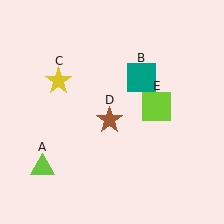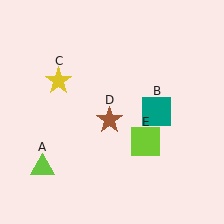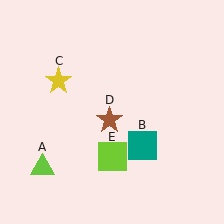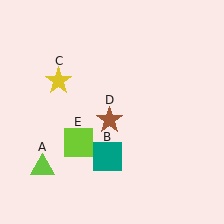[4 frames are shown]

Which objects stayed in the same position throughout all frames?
Lime triangle (object A) and yellow star (object C) and brown star (object D) remained stationary.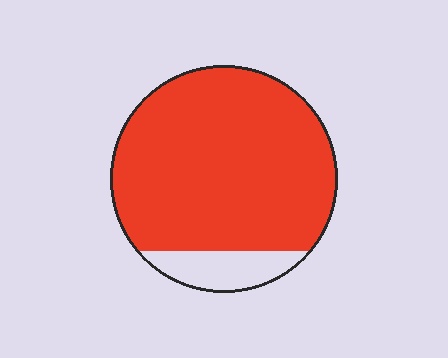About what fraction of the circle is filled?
About seven eighths (7/8).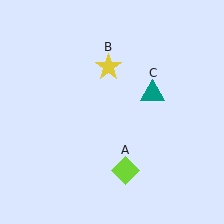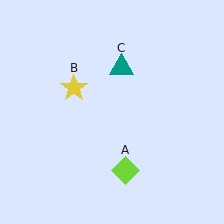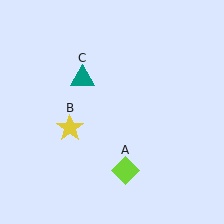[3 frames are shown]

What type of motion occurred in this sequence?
The yellow star (object B), teal triangle (object C) rotated counterclockwise around the center of the scene.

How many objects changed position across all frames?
2 objects changed position: yellow star (object B), teal triangle (object C).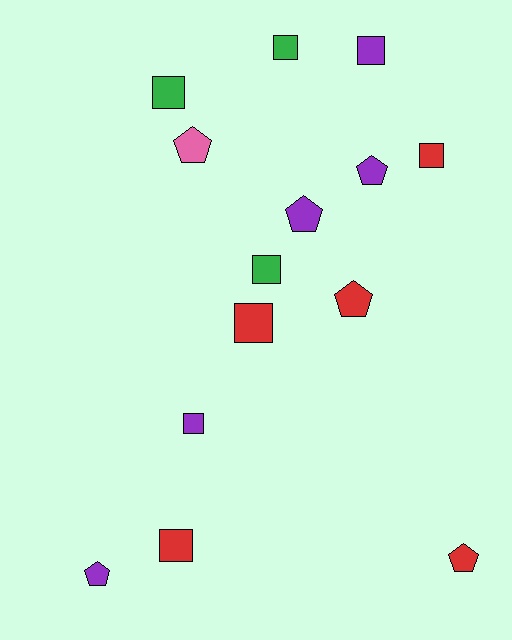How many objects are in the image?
There are 14 objects.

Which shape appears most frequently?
Square, with 8 objects.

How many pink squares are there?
There are no pink squares.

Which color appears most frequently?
Red, with 5 objects.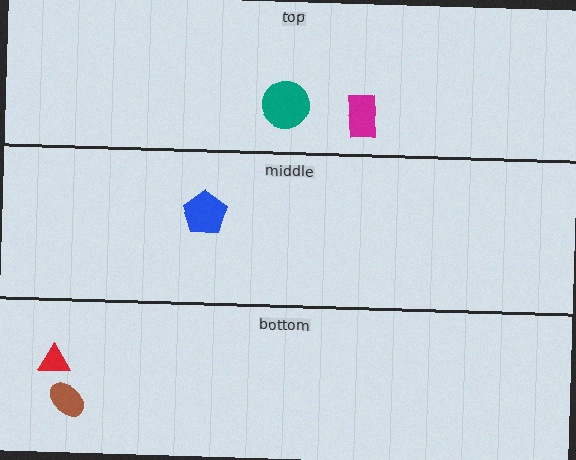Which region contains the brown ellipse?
The bottom region.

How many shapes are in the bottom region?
2.